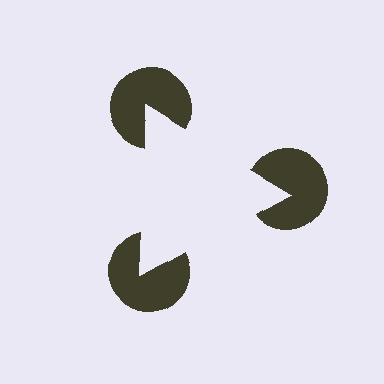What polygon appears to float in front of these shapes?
An illusory triangle — its edges are inferred from the aligned wedge cuts in the pac-man discs, not physically drawn.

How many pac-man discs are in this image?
There are 3 — one at each vertex of the illusory triangle.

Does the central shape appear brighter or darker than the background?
It typically appears slightly brighter than the background, even though no actual brightness change is drawn.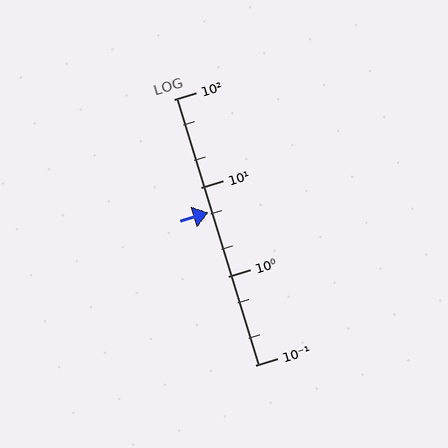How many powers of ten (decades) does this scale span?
The scale spans 3 decades, from 0.1 to 100.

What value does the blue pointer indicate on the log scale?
The pointer indicates approximately 5.3.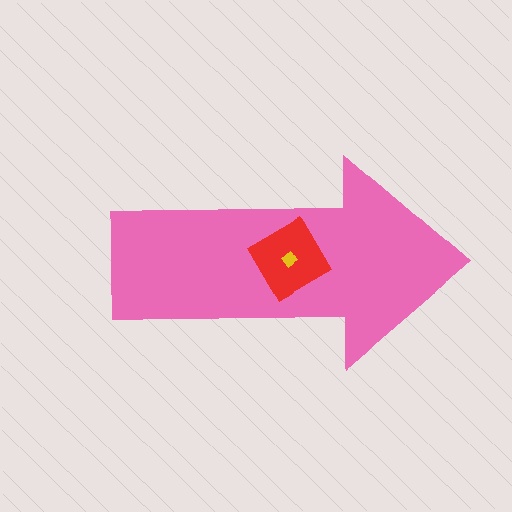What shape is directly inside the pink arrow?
The red diamond.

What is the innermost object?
The yellow diamond.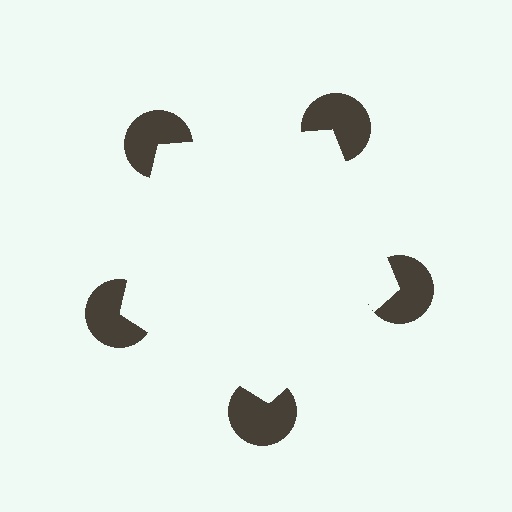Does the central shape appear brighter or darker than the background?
It typically appears slightly brighter than the background, even though no actual brightness change is drawn.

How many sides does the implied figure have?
5 sides.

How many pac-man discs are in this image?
There are 5 — one at each vertex of the illusory pentagon.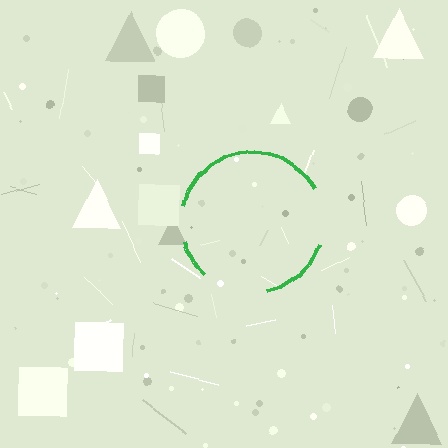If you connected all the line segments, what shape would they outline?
They would outline a circle.